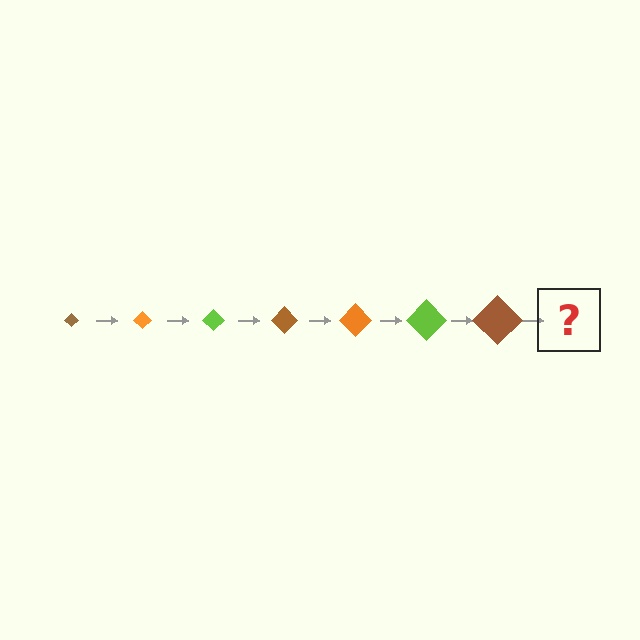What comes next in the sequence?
The next element should be an orange diamond, larger than the previous one.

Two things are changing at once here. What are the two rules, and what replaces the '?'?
The two rules are that the diamond grows larger each step and the color cycles through brown, orange, and lime. The '?' should be an orange diamond, larger than the previous one.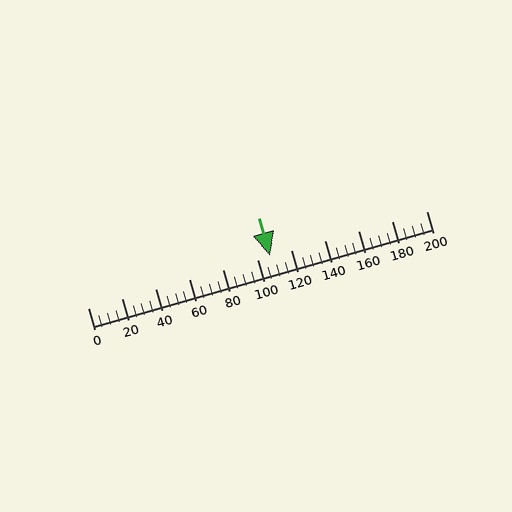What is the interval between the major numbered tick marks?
The major tick marks are spaced 20 units apart.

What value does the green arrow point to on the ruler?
The green arrow points to approximately 108.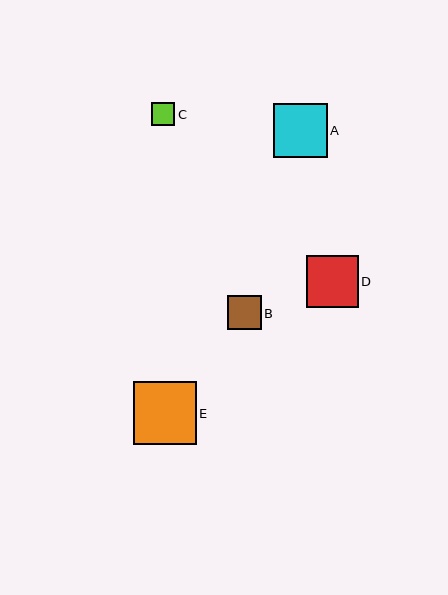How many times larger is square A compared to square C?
Square A is approximately 2.4 times the size of square C.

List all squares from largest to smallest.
From largest to smallest: E, A, D, B, C.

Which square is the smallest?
Square C is the smallest with a size of approximately 23 pixels.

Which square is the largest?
Square E is the largest with a size of approximately 62 pixels.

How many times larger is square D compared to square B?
Square D is approximately 1.5 times the size of square B.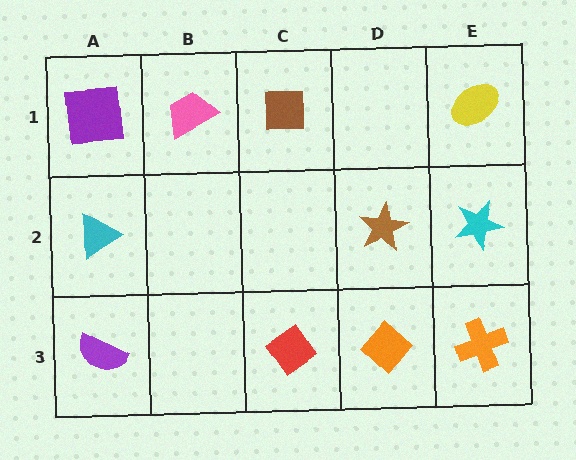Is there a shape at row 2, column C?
No, that cell is empty.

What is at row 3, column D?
An orange diamond.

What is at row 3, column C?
A red diamond.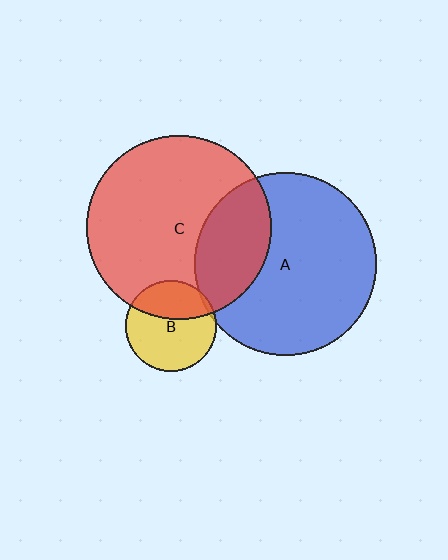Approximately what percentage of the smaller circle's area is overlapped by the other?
Approximately 5%.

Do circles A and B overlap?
Yes.